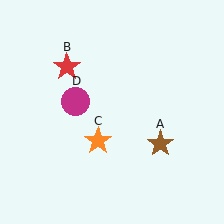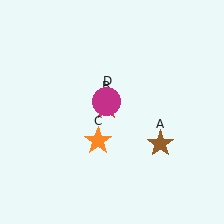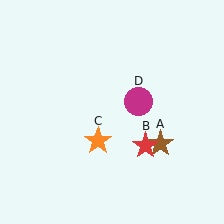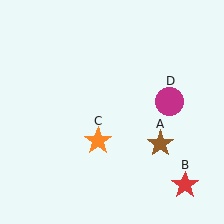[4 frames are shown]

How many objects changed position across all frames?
2 objects changed position: red star (object B), magenta circle (object D).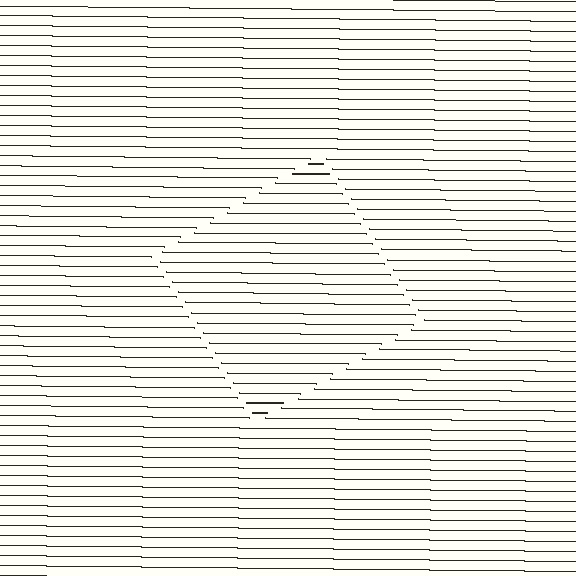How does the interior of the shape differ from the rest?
The interior of the shape contains the same grating, shifted by half a period — the contour is defined by the phase discontinuity where line-ends from the inner and outer gratings abut.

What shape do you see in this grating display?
An illusory square. The interior of the shape contains the same grating, shifted by half a period — the contour is defined by the phase discontinuity where line-ends from the inner and outer gratings abut.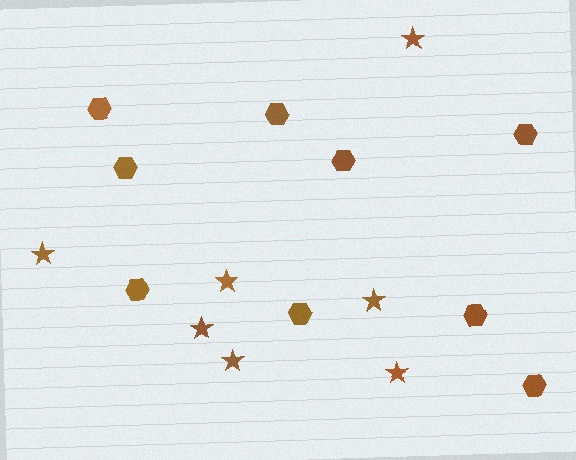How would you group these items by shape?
There are 2 groups: one group of stars (7) and one group of hexagons (9).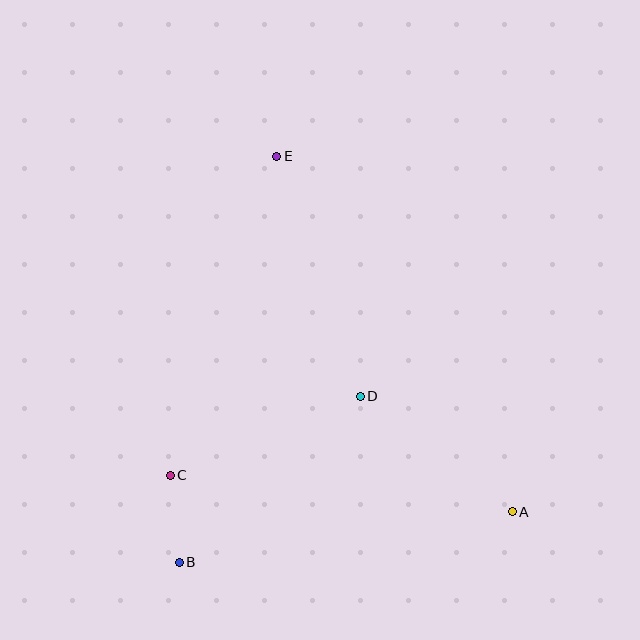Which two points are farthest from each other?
Points A and E are farthest from each other.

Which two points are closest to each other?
Points B and C are closest to each other.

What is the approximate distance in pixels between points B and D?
The distance between B and D is approximately 246 pixels.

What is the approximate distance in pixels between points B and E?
The distance between B and E is approximately 418 pixels.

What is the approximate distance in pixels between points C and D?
The distance between C and D is approximately 206 pixels.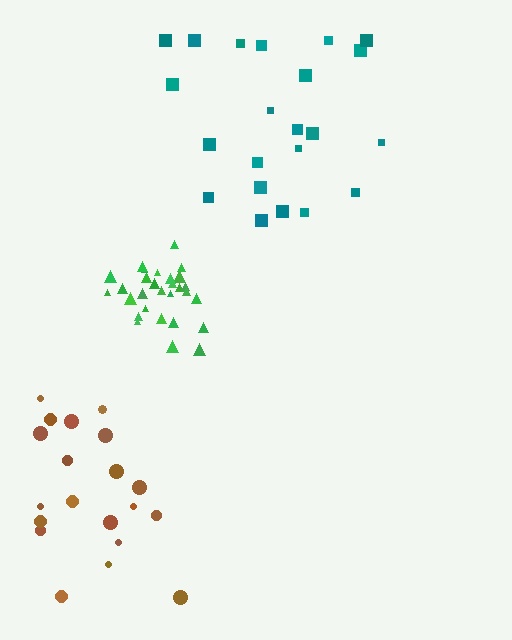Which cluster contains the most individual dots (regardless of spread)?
Green (29).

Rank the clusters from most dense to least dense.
green, brown, teal.